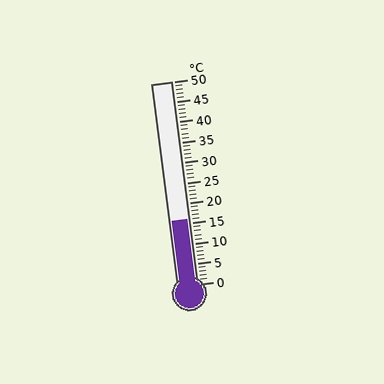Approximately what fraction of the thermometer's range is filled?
The thermometer is filled to approximately 30% of its range.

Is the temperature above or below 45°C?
The temperature is below 45°C.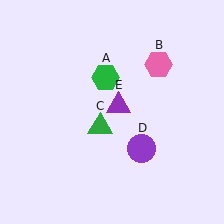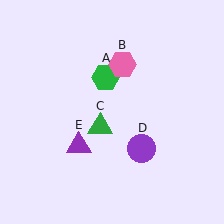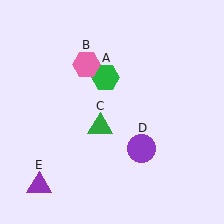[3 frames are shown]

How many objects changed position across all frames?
2 objects changed position: pink hexagon (object B), purple triangle (object E).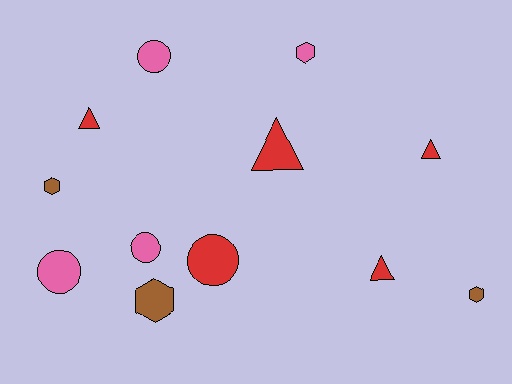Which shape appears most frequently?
Circle, with 4 objects.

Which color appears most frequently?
Red, with 5 objects.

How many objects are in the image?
There are 12 objects.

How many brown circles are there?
There are no brown circles.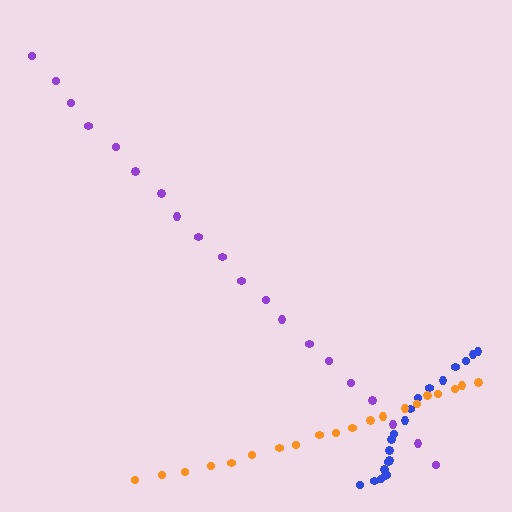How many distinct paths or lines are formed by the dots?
There are 3 distinct paths.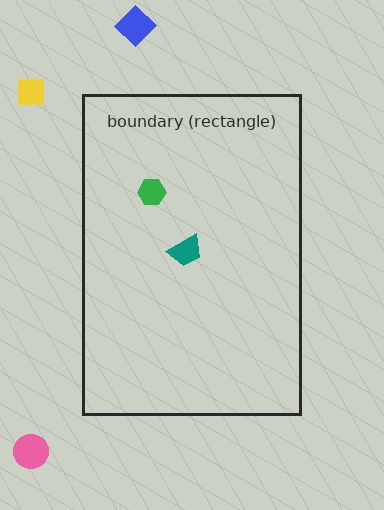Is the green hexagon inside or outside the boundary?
Inside.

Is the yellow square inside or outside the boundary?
Outside.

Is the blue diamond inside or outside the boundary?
Outside.